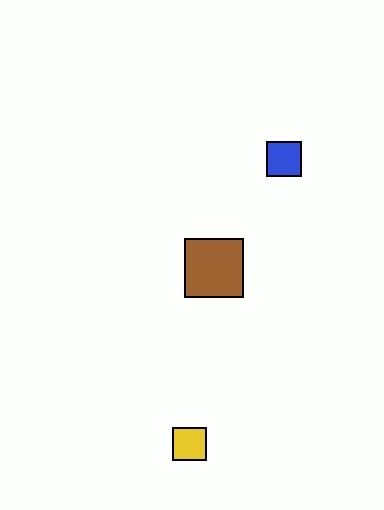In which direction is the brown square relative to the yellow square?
The brown square is above the yellow square.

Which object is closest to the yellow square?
The brown square is closest to the yellow square.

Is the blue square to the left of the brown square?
No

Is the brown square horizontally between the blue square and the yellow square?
Yes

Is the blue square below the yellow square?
No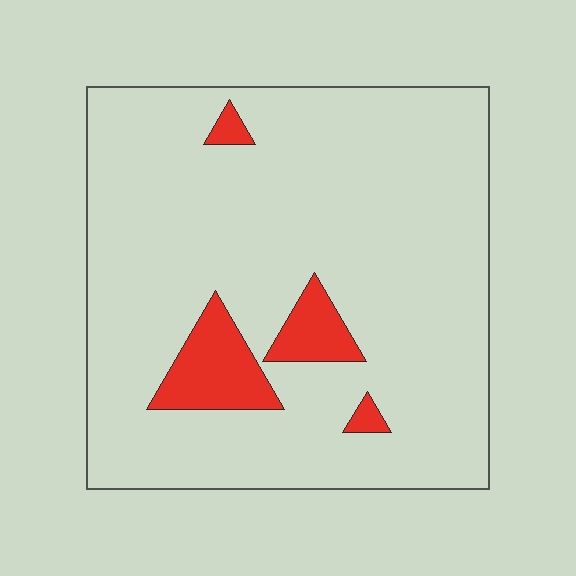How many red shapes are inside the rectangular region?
4.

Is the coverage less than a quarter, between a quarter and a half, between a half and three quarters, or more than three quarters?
Less than a quarter.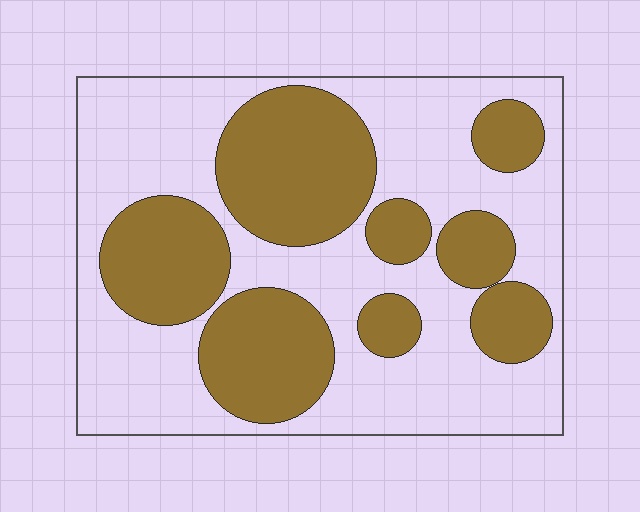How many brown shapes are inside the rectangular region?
8.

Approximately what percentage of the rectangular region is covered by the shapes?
Approximately 40%.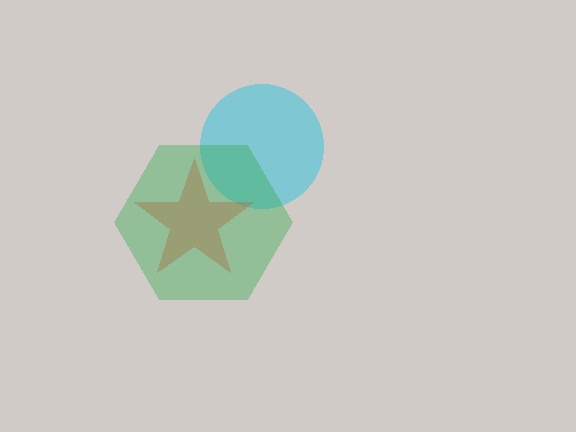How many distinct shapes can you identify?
There are 3 distinct shapes: a cyan circle, a green hexagon, a brown star.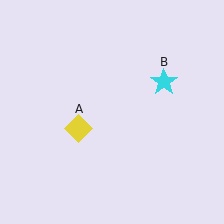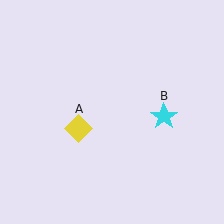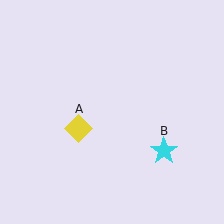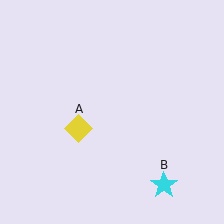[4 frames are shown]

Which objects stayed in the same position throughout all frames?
Yellow diamond (object A) remained stationary.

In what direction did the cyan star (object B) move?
The cyan star (object B) moved down.